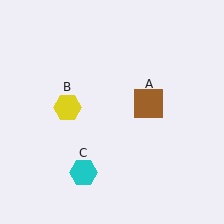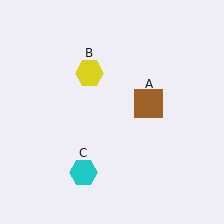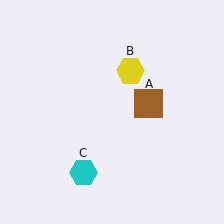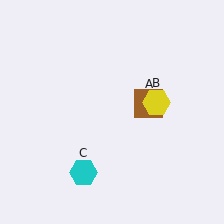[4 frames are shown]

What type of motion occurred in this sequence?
The yellow hexagon (object B) rotated clockwise around the center of the scene.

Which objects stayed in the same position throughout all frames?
Brown square (object A) and cyan hexagon (object C) remained stationary.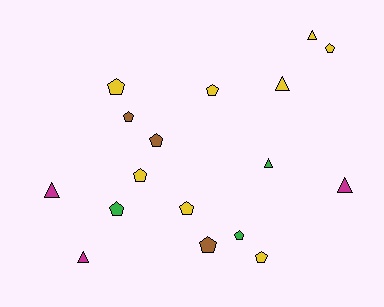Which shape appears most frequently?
Pentagon, with 11 objects.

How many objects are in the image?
There are 17 objects.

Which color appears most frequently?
Yellow, with 8 objects.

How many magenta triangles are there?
There are 3 magenta triangles.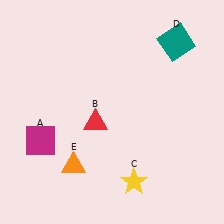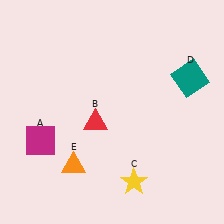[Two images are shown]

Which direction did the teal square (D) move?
The teal square (D) moved down.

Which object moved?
The teal square (D) moved down.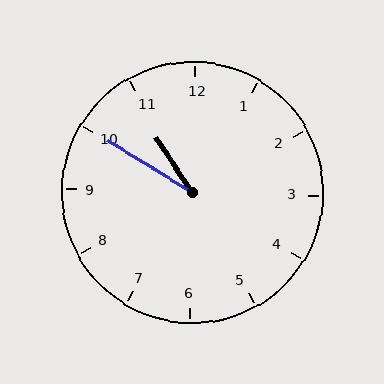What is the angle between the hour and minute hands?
Approximately 25 degrees.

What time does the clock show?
10:50.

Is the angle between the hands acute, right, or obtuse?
It is acute.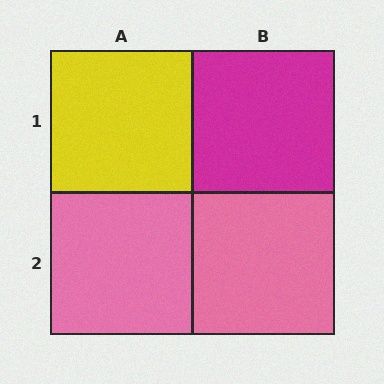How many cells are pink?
2 cells are pink.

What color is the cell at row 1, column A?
Yellow.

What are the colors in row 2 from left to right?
Pink, pink.